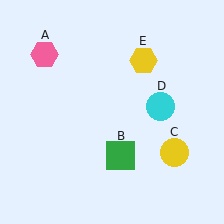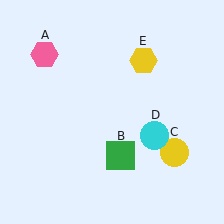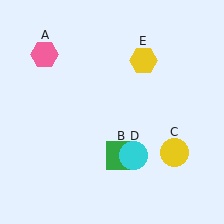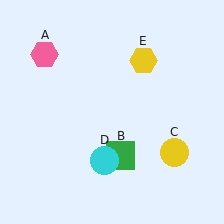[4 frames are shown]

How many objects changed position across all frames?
1 object changed position: cyan circle (object D).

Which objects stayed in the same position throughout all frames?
Pink hexagon (object A) and green square (object B) and yellow circle (object C) and yellow hexagon (object E) remained stationary.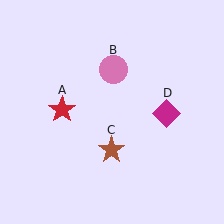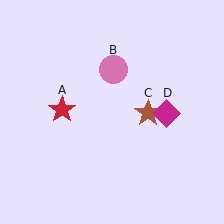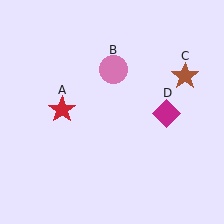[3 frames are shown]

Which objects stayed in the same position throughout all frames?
Red star (object A) and pink circle (object B) and magenta diamond (object D) remained stationary.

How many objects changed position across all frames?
1 object changed position: brown star (object C).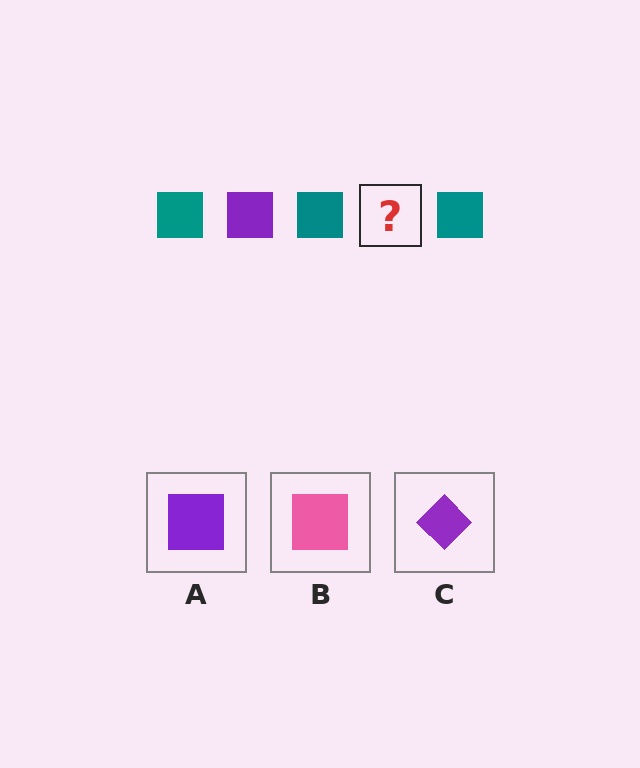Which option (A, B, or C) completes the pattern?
A.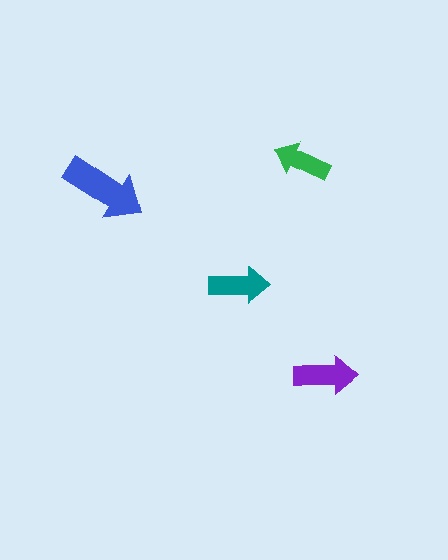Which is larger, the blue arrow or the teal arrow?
The blue one.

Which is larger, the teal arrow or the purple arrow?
The purple one.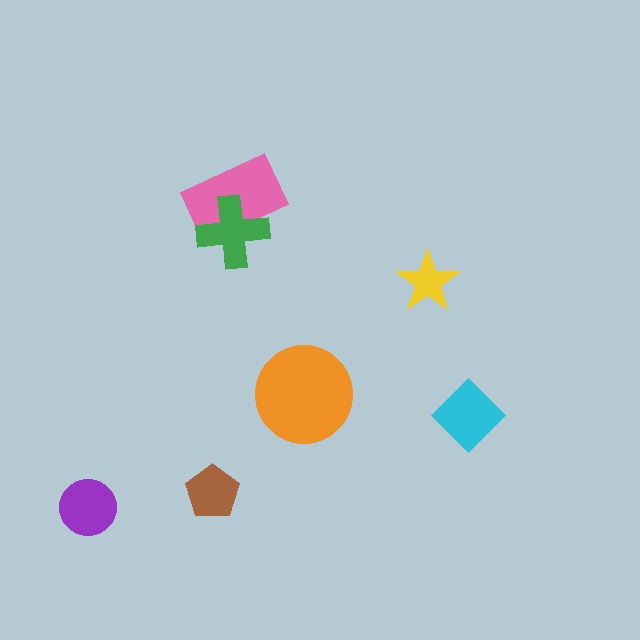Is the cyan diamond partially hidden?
No, no other shape covers it.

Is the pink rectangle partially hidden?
Yes, it is partially covered by another shape.